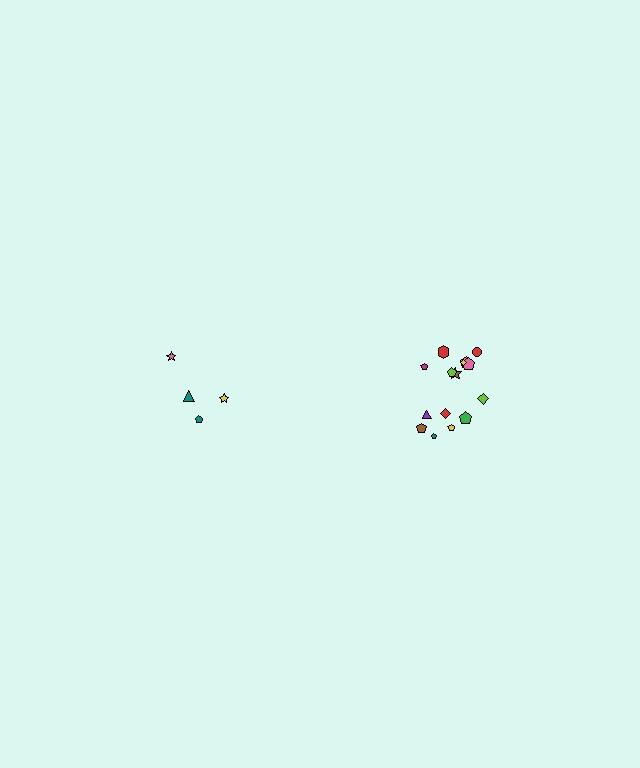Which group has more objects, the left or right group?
The right group.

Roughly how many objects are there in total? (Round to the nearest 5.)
Roughly 20 objects in total.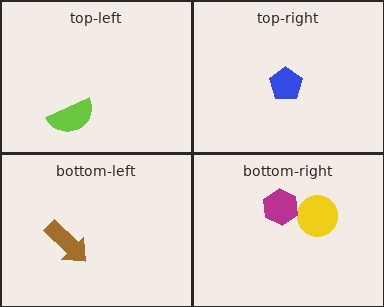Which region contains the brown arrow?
The bottom-left region.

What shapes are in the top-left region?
The lime semicircle.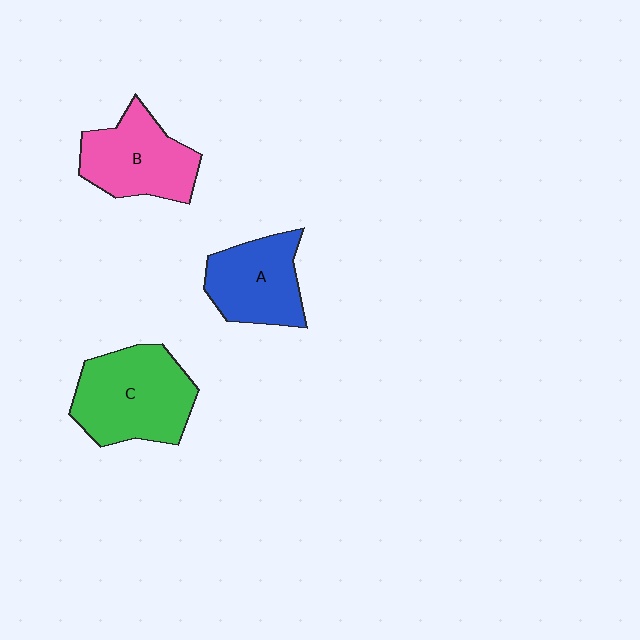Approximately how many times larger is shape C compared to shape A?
Approximately 1.3 times.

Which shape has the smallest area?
Shape A (blue).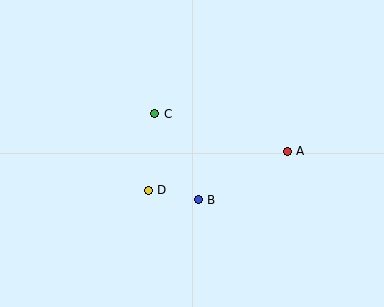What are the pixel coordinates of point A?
Point A is at (287, 151).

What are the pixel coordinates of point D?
Point D is at (148, 190).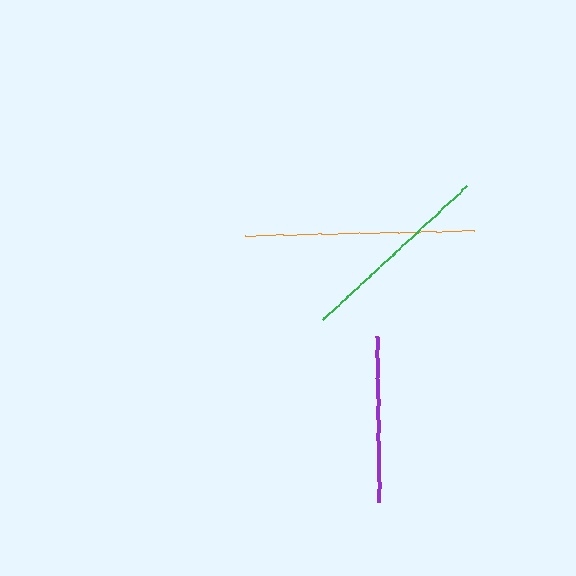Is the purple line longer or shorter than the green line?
The green line is longer than the purple line.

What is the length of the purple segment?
The purple segment is approximately 166 pixels long.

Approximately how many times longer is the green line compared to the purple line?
The green line is approximately 1.2 times the length of the purple line.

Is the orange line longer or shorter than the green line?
The orange line is longer than the green line.